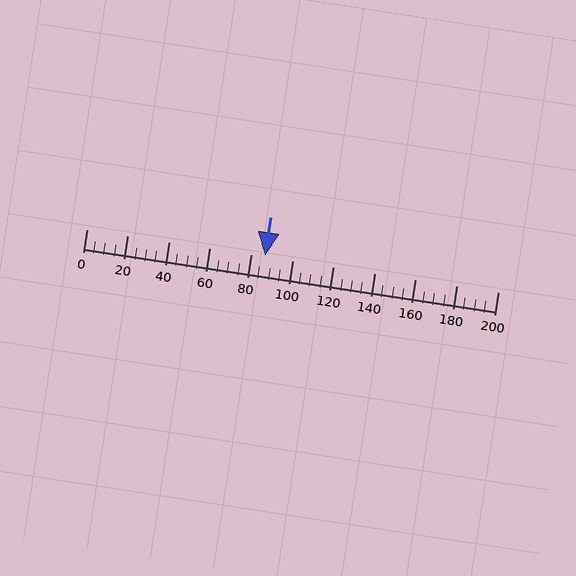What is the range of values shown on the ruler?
The ruler shows values from 0 to 200.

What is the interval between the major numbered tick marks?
The major tick marks are spaced 20 units apart.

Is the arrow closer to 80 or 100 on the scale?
The arrow is closer to 80.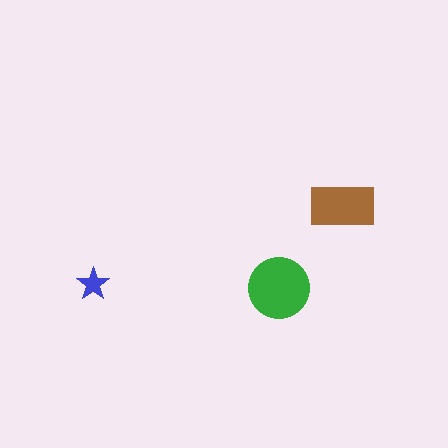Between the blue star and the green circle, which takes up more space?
The green circle.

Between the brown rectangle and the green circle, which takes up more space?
The green circle.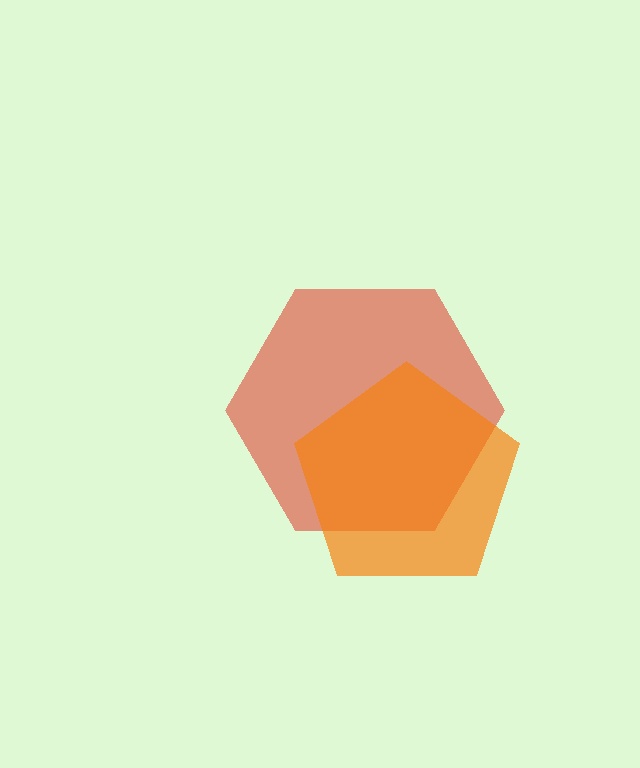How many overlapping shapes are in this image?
There are 2 overlapping shapes in the image.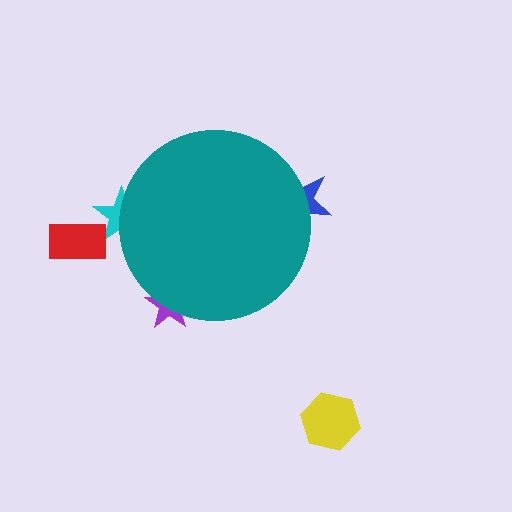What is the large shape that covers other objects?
A teal circle.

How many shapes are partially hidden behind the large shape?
3 shapes are partially hidden.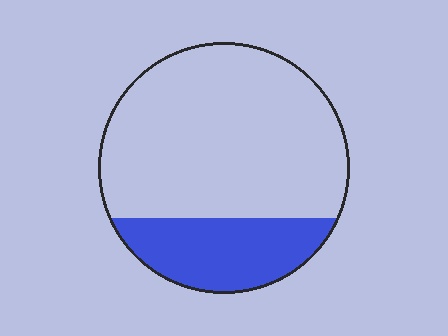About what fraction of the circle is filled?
About one quarter (1/4).